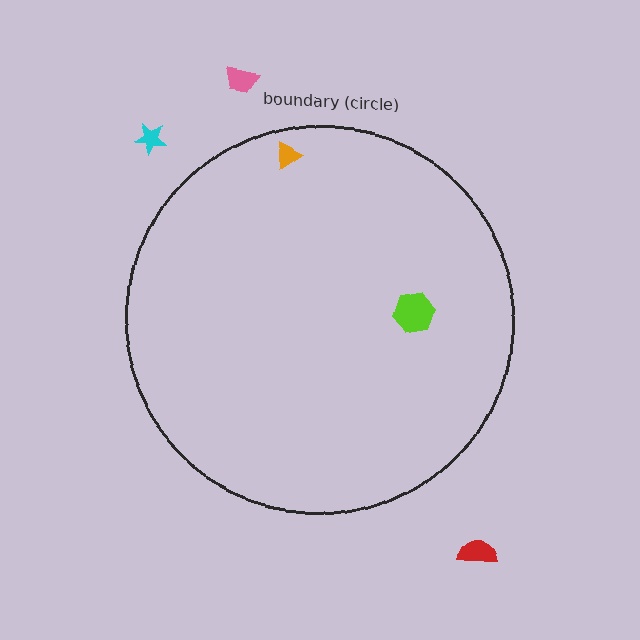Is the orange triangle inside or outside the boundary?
Inside.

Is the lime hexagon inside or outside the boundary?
Inside.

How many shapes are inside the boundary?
2 inside, 3 outside.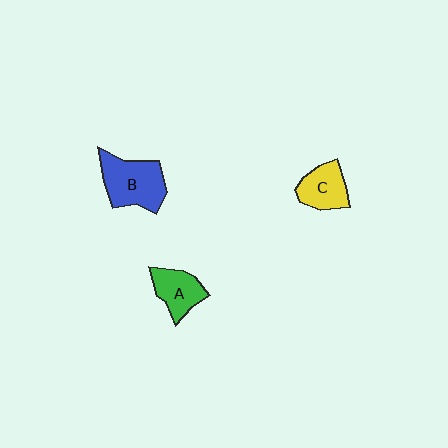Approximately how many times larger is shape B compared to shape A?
Approximately 1.5 times.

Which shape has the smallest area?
Shape C (yellow).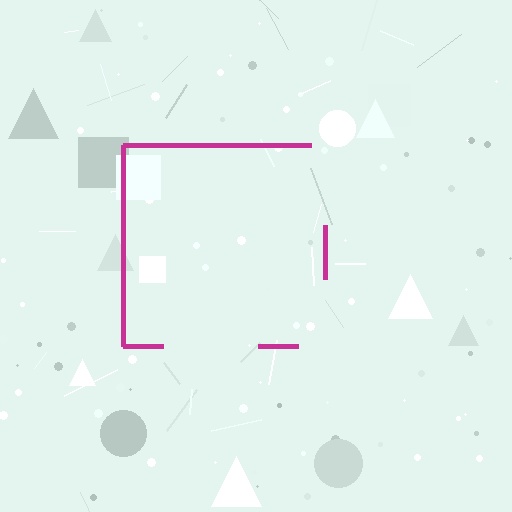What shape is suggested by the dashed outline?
The dashed outline suggests a square.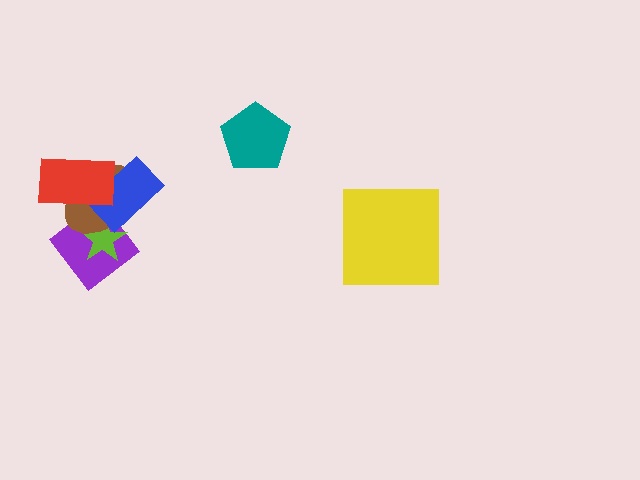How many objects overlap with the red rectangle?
2 objects overlap with the red rectangle.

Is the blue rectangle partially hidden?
Yes, it is partially covered by another shape.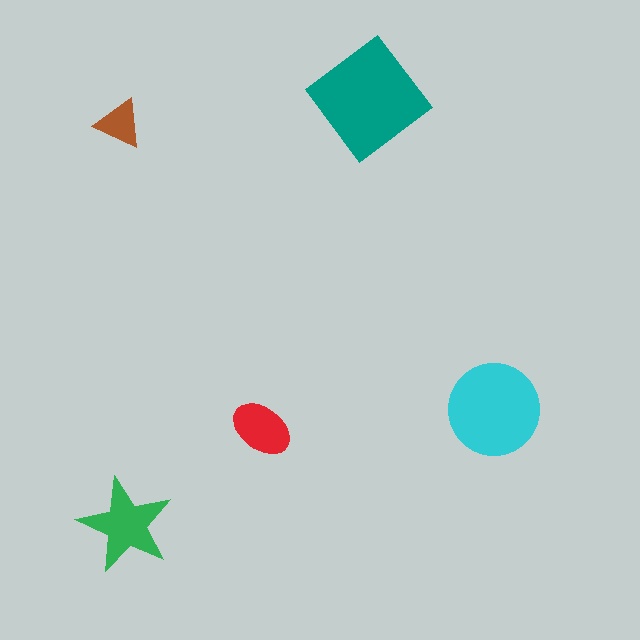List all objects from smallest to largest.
The brown triangle, the red ellipse, the green star, the cyan circle, the teal diamond.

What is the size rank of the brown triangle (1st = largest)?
5th.